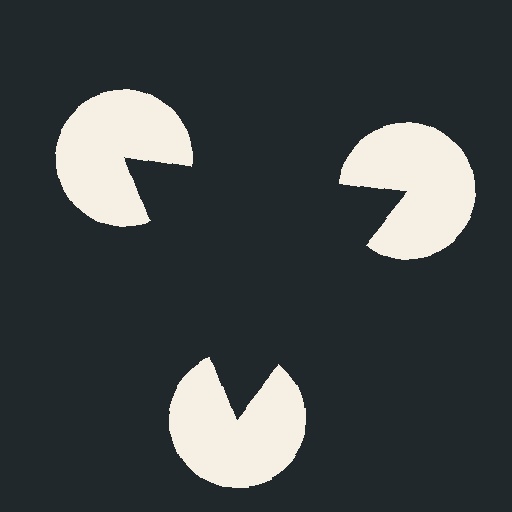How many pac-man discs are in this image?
There are 3 — one at each vertex of the illusory triangle.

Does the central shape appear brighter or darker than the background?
It typically appears slightly darker than the background, even though no actual brightness change is drawn.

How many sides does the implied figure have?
3 sides.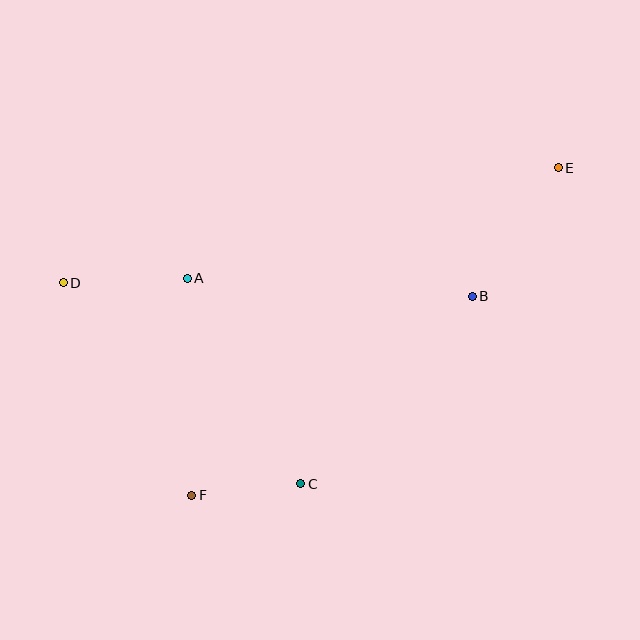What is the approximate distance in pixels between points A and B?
The distance between A and B is approximately 286 pixels.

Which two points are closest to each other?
Points C and F are closest to each other.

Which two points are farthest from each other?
Points D and E are farthest from each other.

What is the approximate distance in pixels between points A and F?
The distance between A and F is approximately 217 pixels.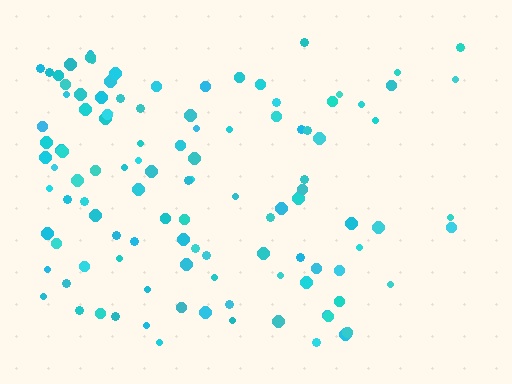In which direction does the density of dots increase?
From right to left, with the left side densest.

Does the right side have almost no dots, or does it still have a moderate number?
Still a moderate number, just noticeably fewer than the left.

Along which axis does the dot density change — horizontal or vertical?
Horizontal.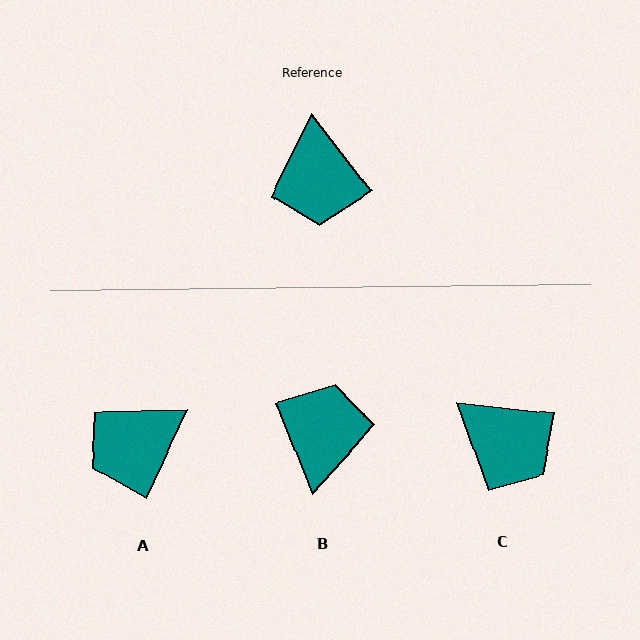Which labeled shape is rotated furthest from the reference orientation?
B, about 164 degrees away.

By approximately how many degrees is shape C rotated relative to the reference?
Approximately 46 degrees counter-clockwise.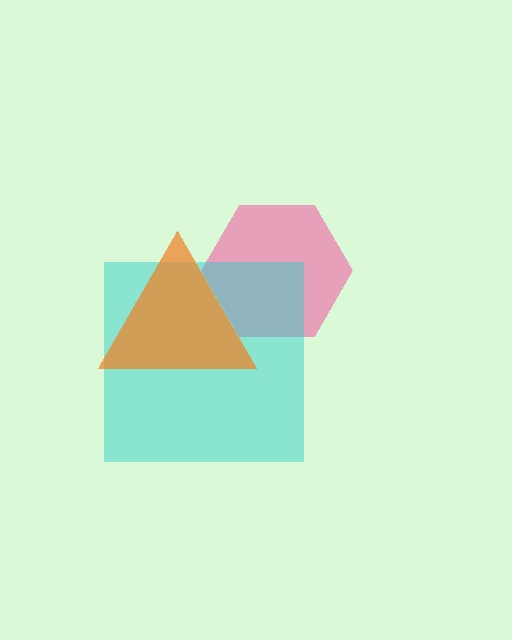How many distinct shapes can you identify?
There are 3 distinct shapes: a pink hexagon, a cyan square, an orange triangle.